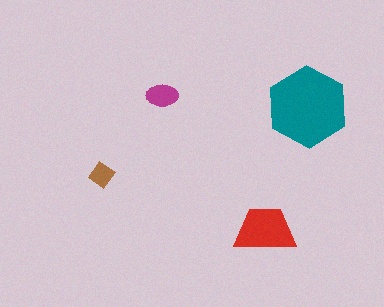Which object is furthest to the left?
The brown diamond is leftmost.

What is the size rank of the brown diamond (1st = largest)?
4th.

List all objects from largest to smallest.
The teal hexagon, the red trapezoid, the magenta ellipse, the brown diamond.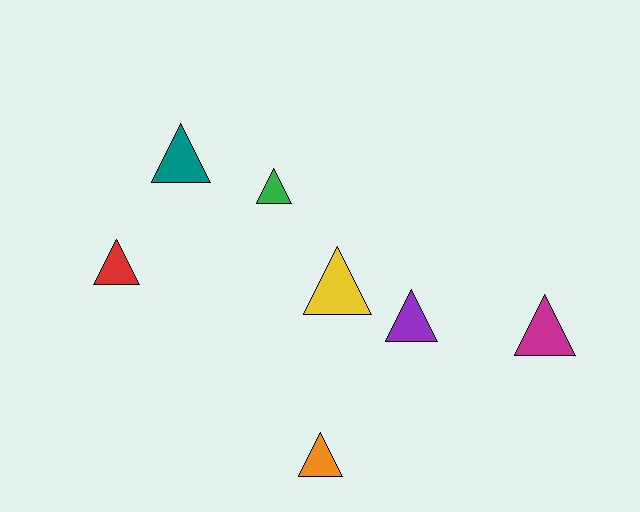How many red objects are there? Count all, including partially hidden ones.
There is 1 red object.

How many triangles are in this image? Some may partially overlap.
There are 7 triangles.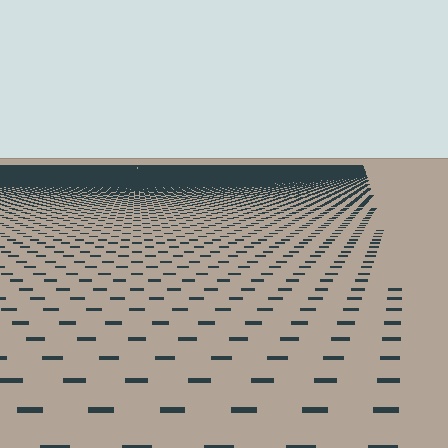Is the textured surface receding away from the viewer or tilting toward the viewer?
The surface is receding away from the viewer. Texture elements get smaller and denser toward the top.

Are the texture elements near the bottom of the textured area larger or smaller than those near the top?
Larger. Near the bottom, elements are closer to the viewer and appear at a bigger on-screen size.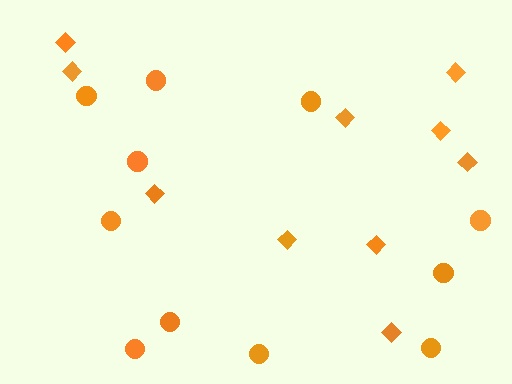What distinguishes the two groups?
There are 2 groups: one group of diamonds (10) and one group of circles (11).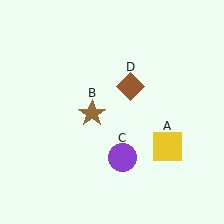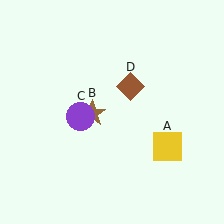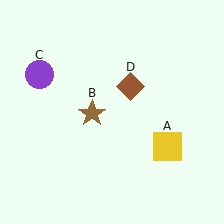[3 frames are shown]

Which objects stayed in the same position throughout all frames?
Yellow square (object A) and brown star (object B) and brown diamond (object D) remained stationary.